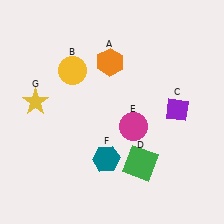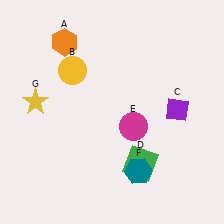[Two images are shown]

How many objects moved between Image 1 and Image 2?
2 objects moved between the two images.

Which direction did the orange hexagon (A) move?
The orange hexagon (A) moved left.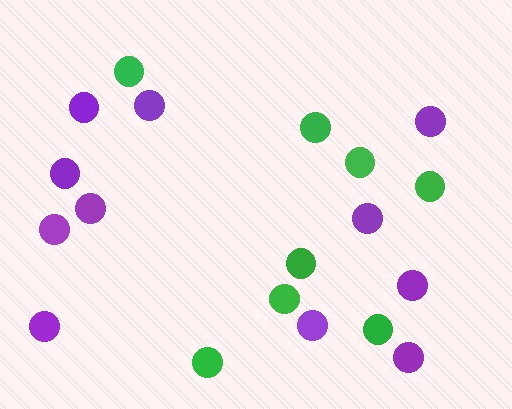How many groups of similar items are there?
There are 2 groups: one group of green circles (8) and one group of purple circles (11).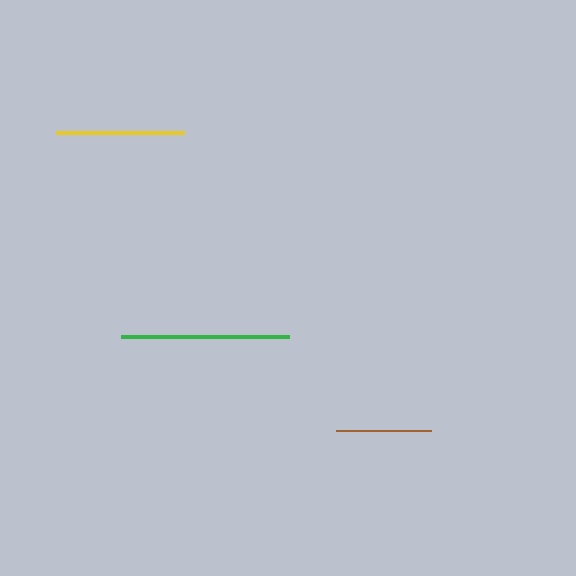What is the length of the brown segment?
The brown segment is approximately 96 pixels long.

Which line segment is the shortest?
The brown line is the shortest at approximately 96 pixels.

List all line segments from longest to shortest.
From longest to shortest: green, yellow, brown.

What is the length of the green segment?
The green segment is approximately 167 pixels long.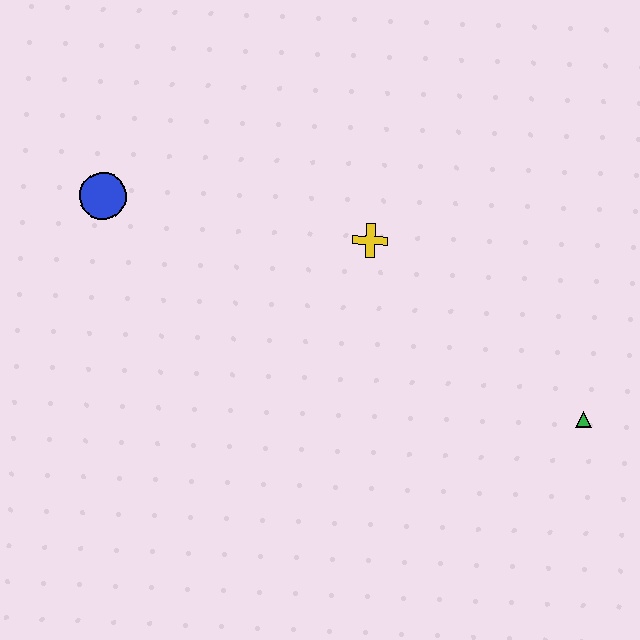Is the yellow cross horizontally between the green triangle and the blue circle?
Yes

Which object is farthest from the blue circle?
The green triangle is farthest from the blue circle.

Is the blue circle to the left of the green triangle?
Yes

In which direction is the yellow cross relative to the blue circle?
The yellow cross is to the right of the blue circle.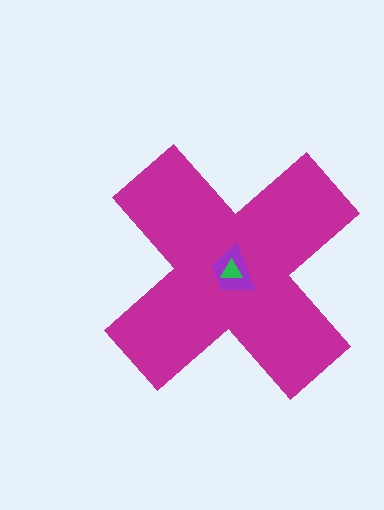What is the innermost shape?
The green triangle.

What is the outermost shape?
The magenta cross.